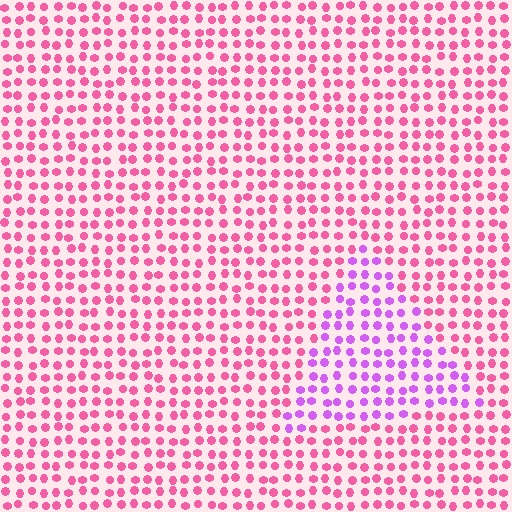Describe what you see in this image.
The image is filled with small pink elements in a uniform arrangement. A triangle-shaped region is visible where the elements are tinted to a slightly different hue, forming a subtle color boundary.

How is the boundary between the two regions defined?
The boundary is defined purely by a slight shift in hue (about 44 degrees). Spacing, size, and orientation are identical on both sides.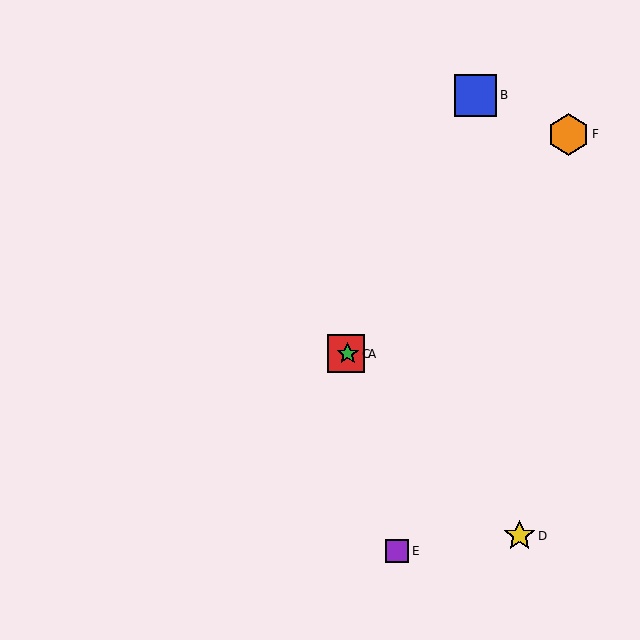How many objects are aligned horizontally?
2 objects (A, C) are aligned horizontally.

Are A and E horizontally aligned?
No, A is at y≈354 and E is at y≈551.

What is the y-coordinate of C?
Object C is at y≈354.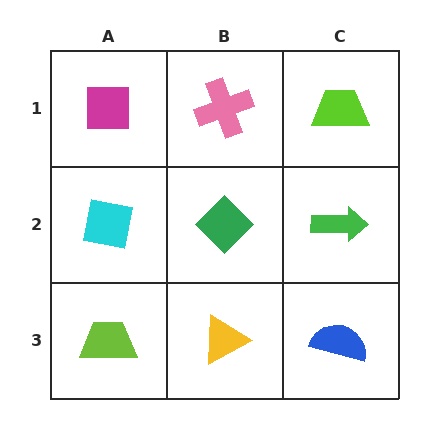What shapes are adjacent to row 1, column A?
A cyan square (row 2, column A), a pink cross (row 1, column B).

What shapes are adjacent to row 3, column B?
A green diamond (row 2, column B), a lime trapezoid (row 3, column A), a blue semicircle (row 3, column C).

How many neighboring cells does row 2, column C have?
3.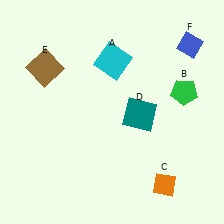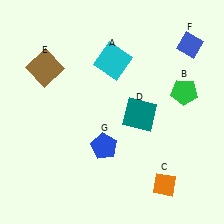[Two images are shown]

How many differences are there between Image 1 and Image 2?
There is 1 difference between the two images.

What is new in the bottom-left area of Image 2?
A blue pentagon (G) was added in the bottom-left area of Image 2.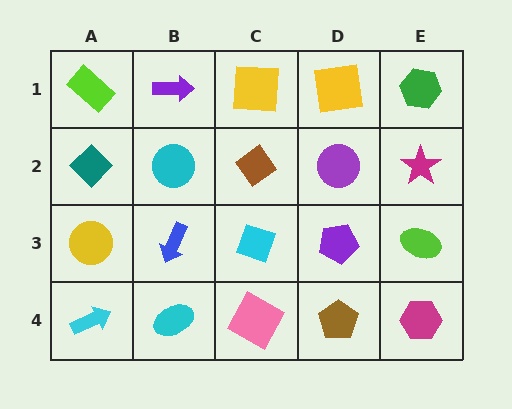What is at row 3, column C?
A cyan diamond.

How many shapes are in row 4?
5 shapes.